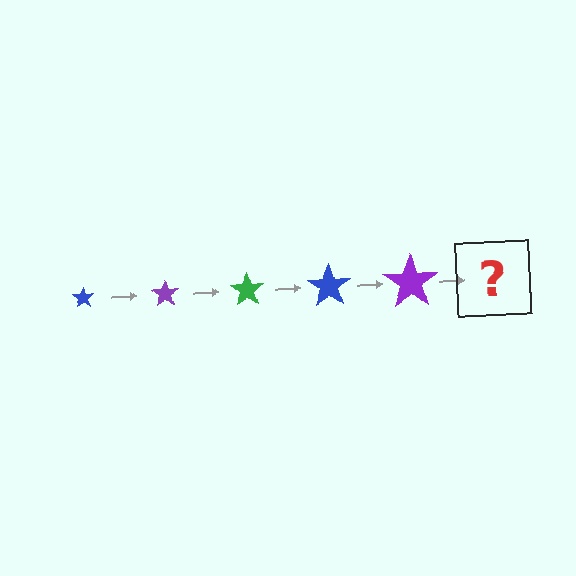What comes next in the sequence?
The next element should be a green star, larger than the previous one.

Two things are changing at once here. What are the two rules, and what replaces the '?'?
The two rules are that the star grows larger each step and the color cycles through blue, purple, and green. The '?' should be a green star, larger than the previous one.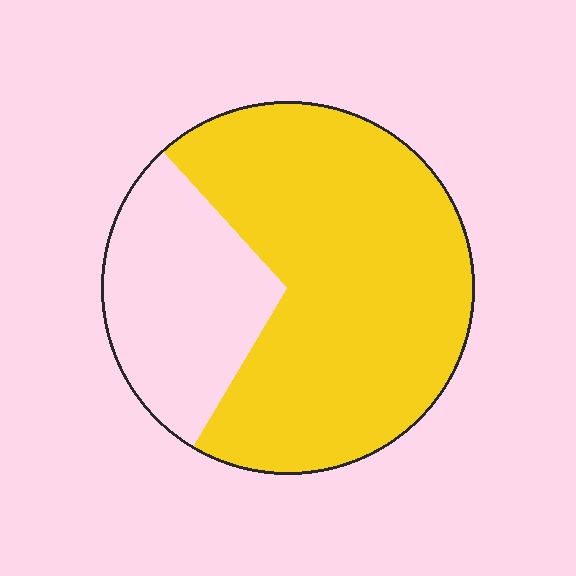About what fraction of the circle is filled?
About two thirds (2/3).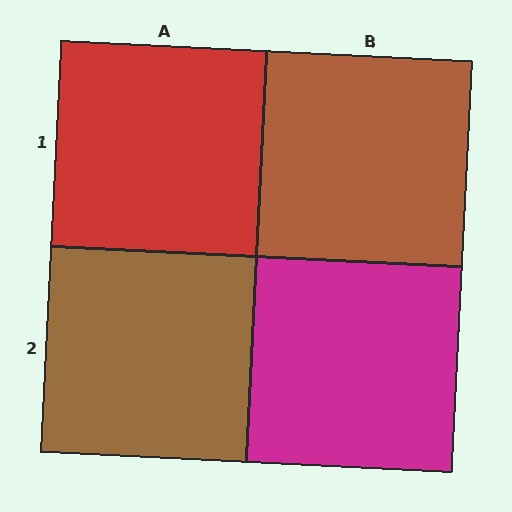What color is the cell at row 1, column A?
Red.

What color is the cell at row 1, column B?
Brown.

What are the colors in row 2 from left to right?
Brown, magenta.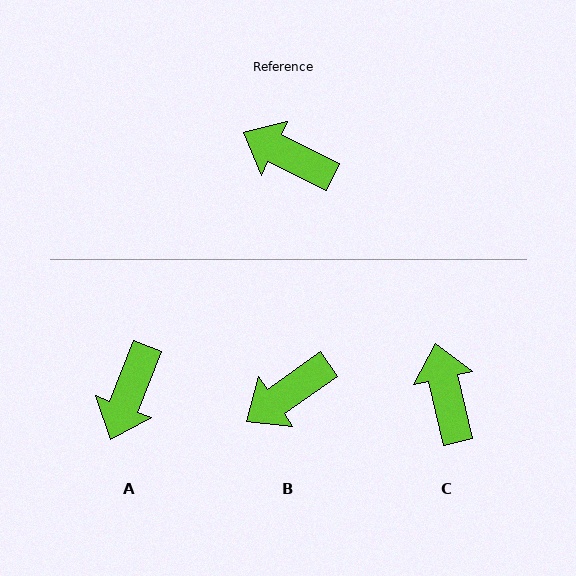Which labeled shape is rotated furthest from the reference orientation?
A, about 95 degrees away.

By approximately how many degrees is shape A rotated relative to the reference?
Approximately 95 degrees counter-clockwise.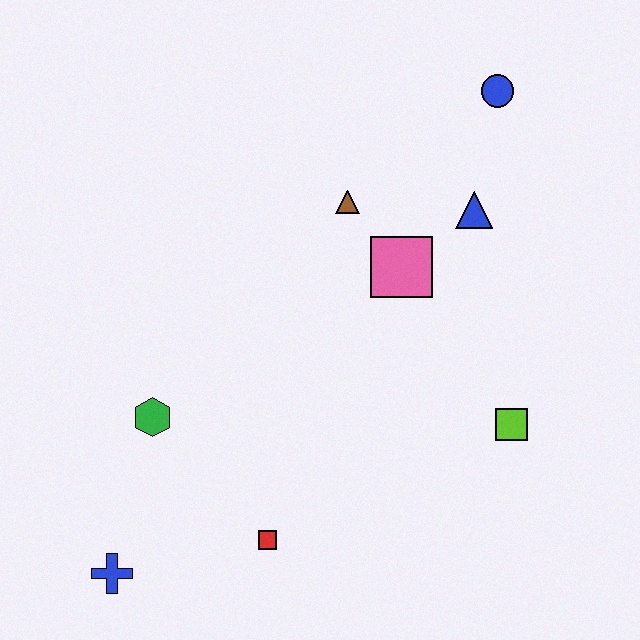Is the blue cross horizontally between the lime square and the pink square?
No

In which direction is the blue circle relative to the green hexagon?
The blue circle is to the right of the green hexagon.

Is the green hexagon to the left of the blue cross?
No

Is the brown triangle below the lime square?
No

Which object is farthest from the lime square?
The blue cross is farthest from the lime square.